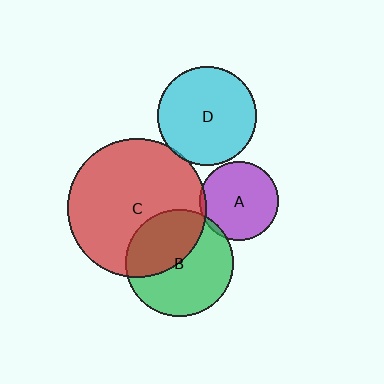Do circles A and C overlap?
Yes.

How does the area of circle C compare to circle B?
Approximately 1.7 times.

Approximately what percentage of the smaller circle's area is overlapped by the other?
Approximately 5%.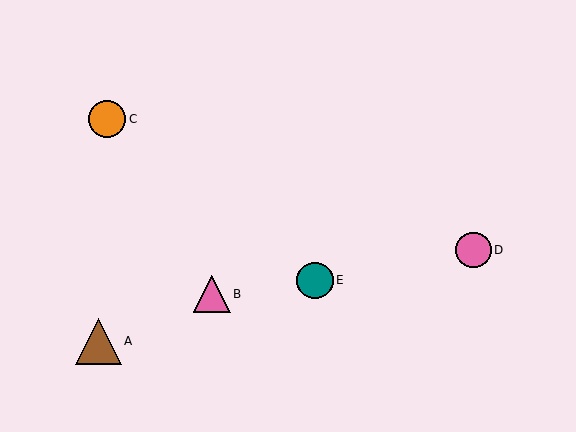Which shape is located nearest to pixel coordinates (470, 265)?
The pink circle (labeled D) at (473, 250) is nearest to that location.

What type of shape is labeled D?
Shape D is a pink circle.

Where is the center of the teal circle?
The center of the teal circle is at (315, 280).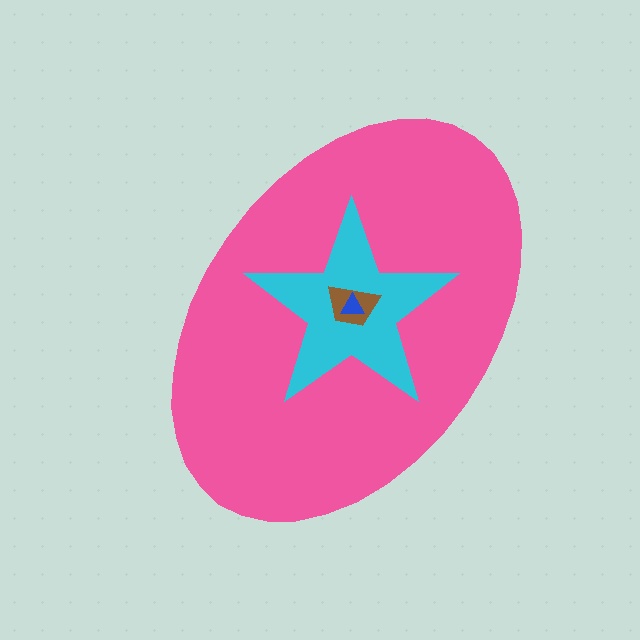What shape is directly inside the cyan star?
The brown trapezoid.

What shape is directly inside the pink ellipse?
The cyan star.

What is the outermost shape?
The pink ellipse.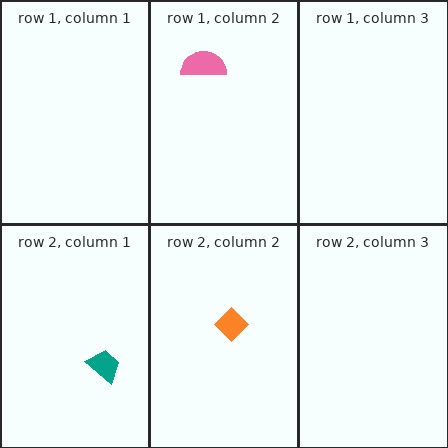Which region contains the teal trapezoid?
The row 2, column 1 region.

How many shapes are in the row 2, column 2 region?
1.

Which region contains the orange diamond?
The row 2, column 2 region.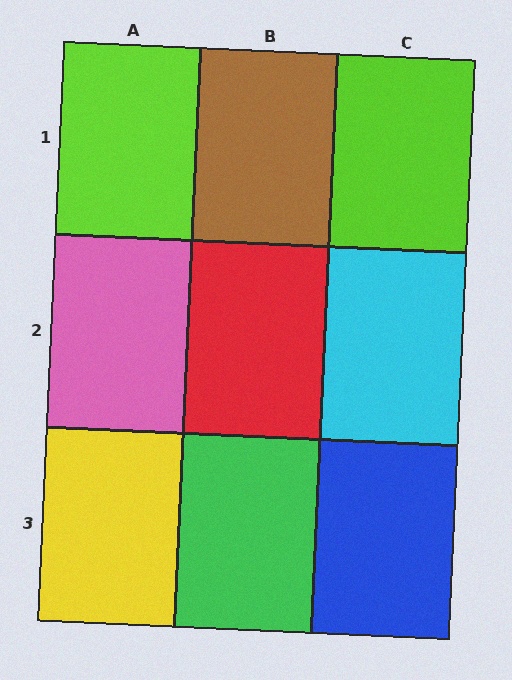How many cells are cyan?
1 cell is cyan.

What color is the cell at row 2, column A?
Pink.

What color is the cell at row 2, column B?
Red.